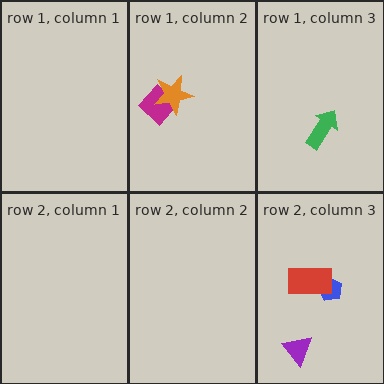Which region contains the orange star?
The row 1, column 2 region.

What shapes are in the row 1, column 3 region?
The green arrow.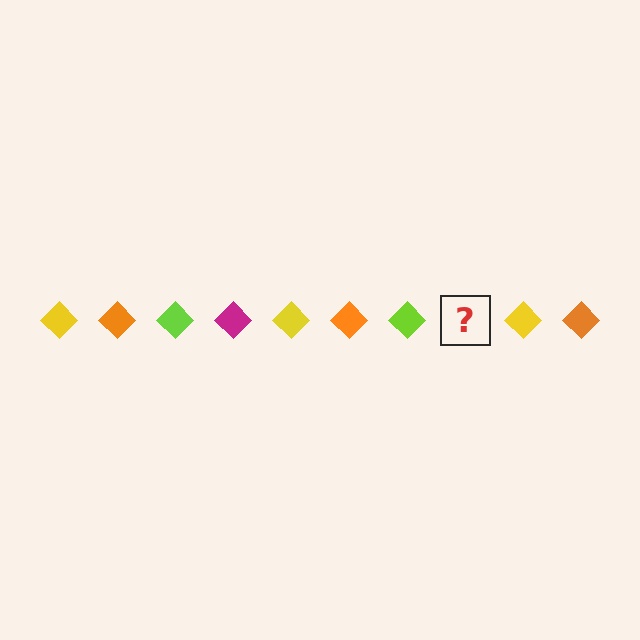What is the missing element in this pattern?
The missing element is a magenta diamond.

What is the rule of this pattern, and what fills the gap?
The rule is that the pattern cycles through yellow, orange, lime, magenta diamonds. The gap should be filled with a magenta diamond.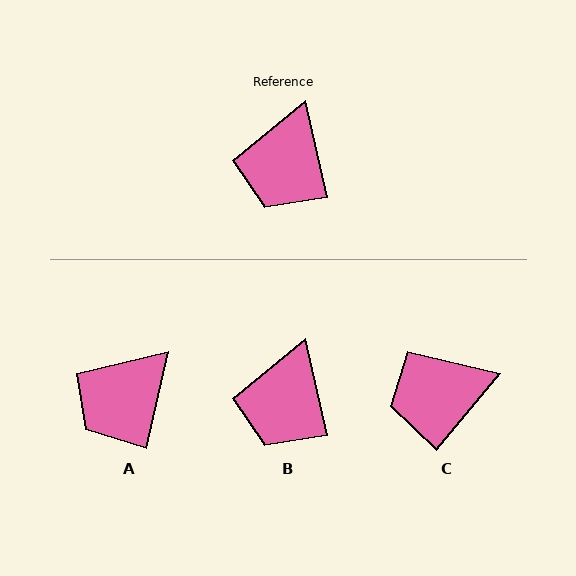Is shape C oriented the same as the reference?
No, it is off by about 52 degrees.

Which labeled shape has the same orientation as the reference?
B.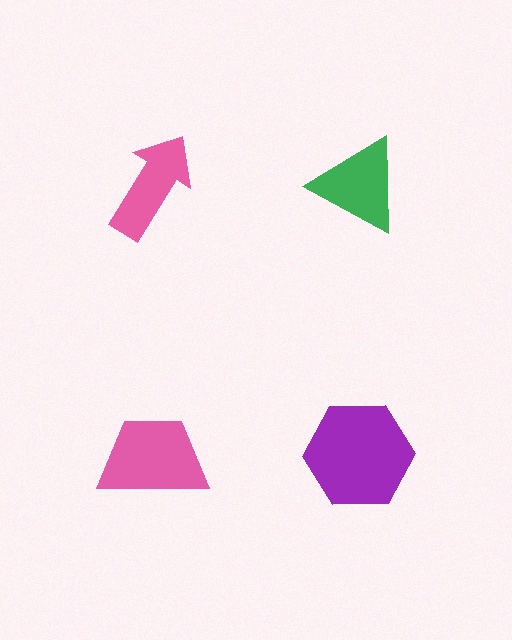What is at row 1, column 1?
A pink arrow.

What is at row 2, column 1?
A pink trapezoid.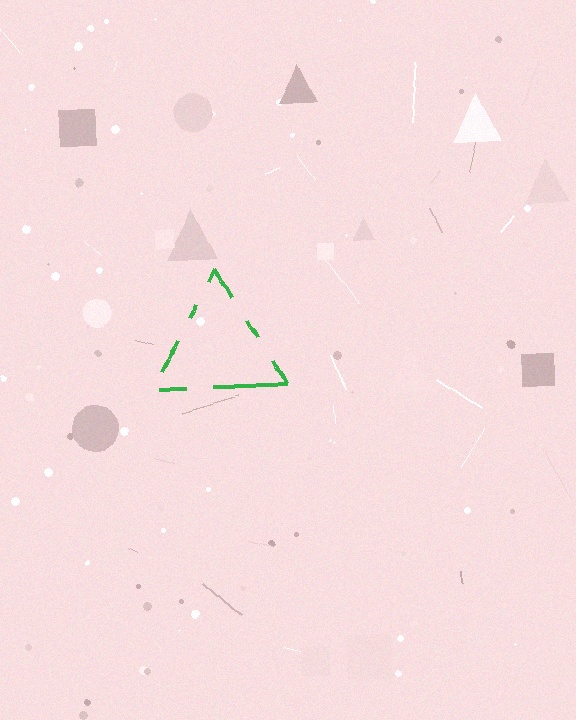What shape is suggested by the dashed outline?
The dashed outline suggests a triangle.